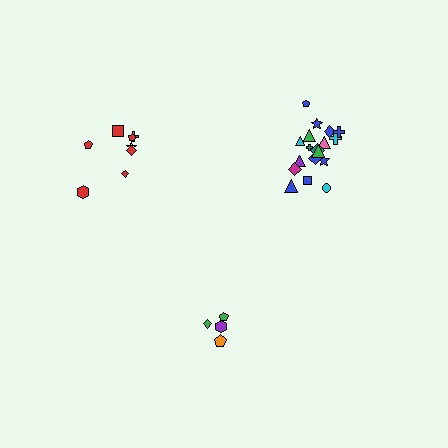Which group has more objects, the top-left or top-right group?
The top-right group.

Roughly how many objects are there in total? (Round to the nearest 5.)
Roughly 30 objects in total.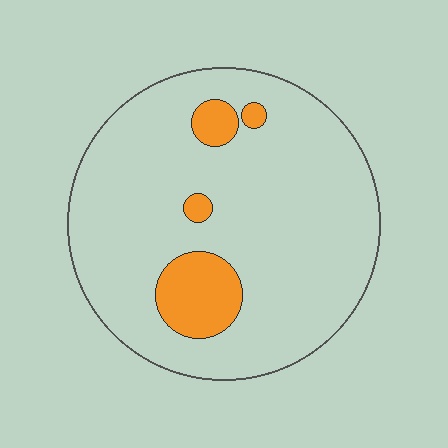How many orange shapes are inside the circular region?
4.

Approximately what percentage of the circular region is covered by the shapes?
Approximately 10%.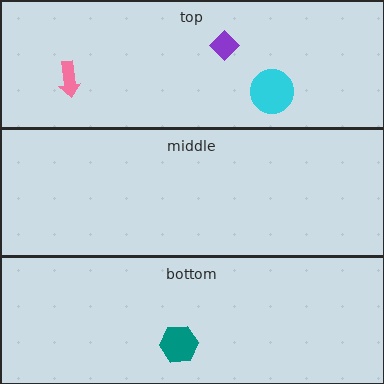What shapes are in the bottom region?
The teal hexagon.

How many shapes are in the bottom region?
1.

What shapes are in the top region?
The purple diamond, the cyan circle, the pink arrow.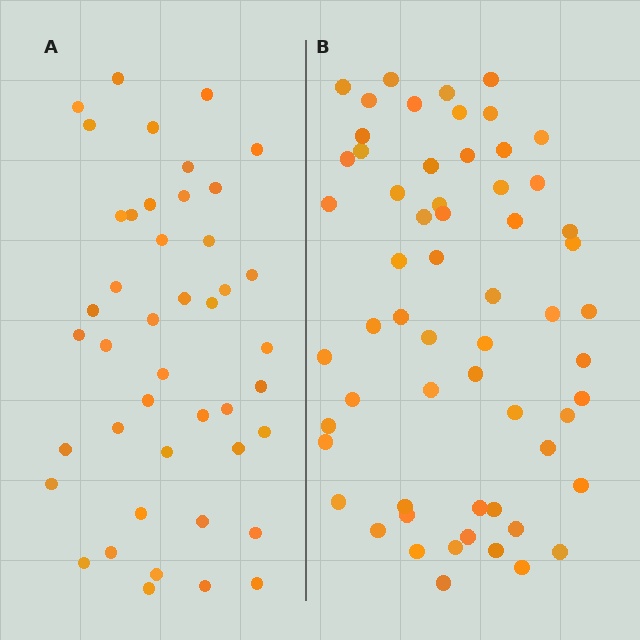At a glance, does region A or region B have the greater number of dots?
Region B (the right region) has more dots.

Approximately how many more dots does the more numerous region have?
Region B has approximately 15 more dots than region A.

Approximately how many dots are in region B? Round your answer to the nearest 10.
About 60 dots.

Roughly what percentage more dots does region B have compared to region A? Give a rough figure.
About 35% more.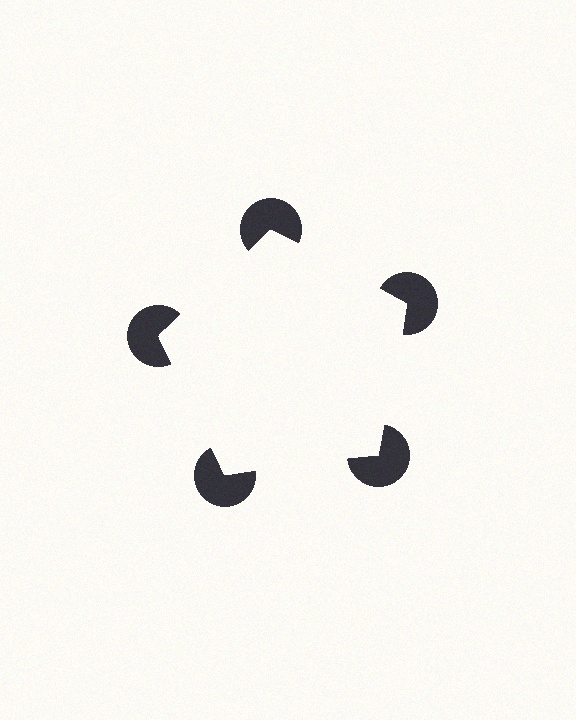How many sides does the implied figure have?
5 sides.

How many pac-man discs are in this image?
There are 5 — one at each vertex of the illusory pentagon.